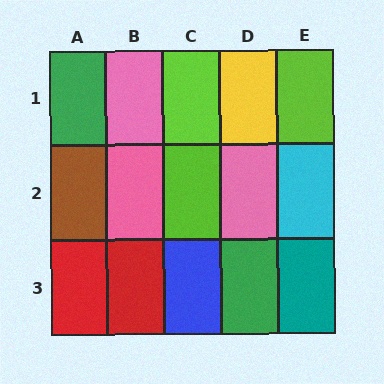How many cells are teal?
1 cell is teal.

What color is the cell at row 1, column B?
Pink.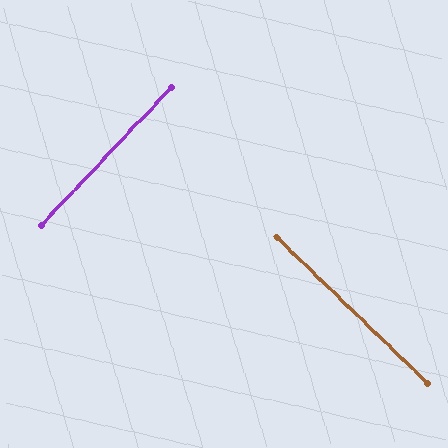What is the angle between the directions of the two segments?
Approximately 89 degrees.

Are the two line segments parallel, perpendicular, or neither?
Perpendicular — they meet at approximately 89°.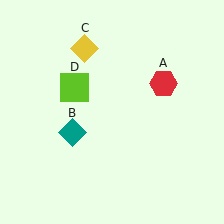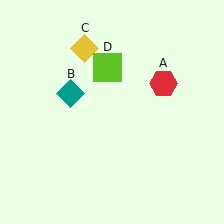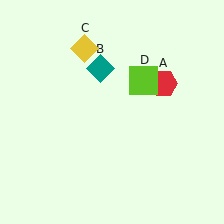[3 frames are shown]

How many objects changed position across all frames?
2 objects changed position: teal diamond (object B), lime square (object D).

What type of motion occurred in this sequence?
The teal diamond (object B), lime square (object D) rotated clockwise around the center of the scene.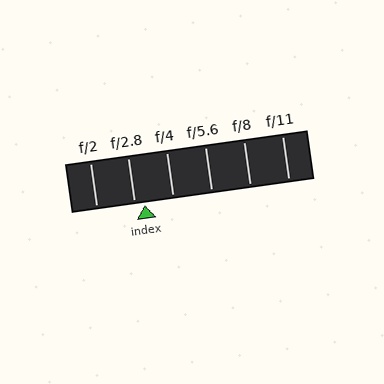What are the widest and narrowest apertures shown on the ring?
The widest aperture shown is f/2 and the narrowest is f/11.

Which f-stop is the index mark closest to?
The index mark is closest to f/2.8.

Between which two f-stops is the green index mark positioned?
The index mark is between f/2.8 and f/4.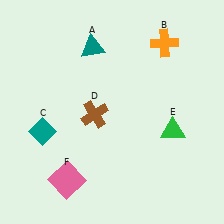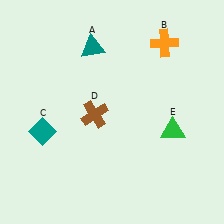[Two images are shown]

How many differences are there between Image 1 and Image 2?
There is 1 difference between the two images.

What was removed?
The pink square (F) was removed in Image 2.